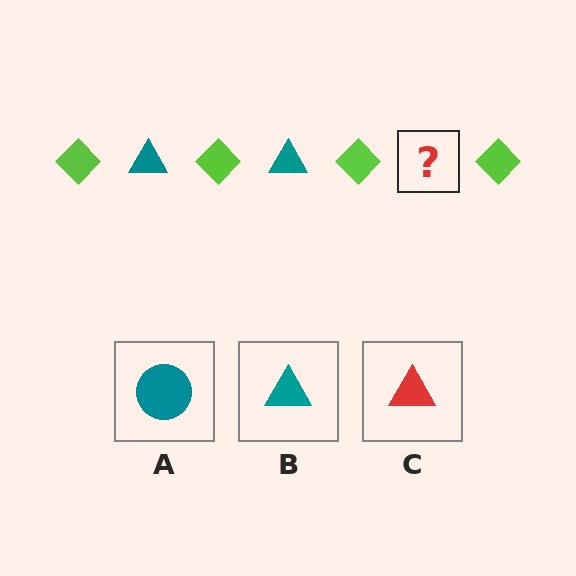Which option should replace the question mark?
Option B.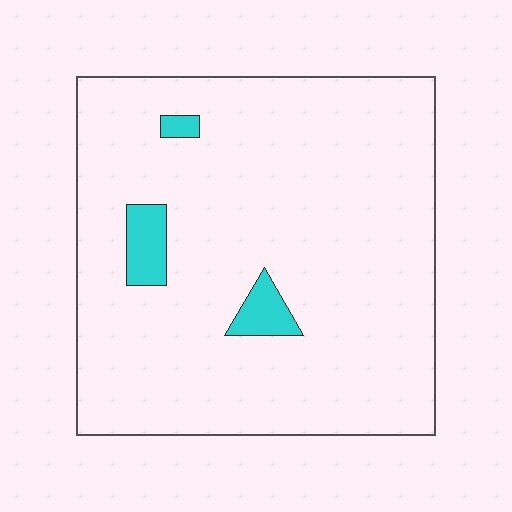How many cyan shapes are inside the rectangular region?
3.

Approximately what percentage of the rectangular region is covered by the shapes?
Approximately 5%.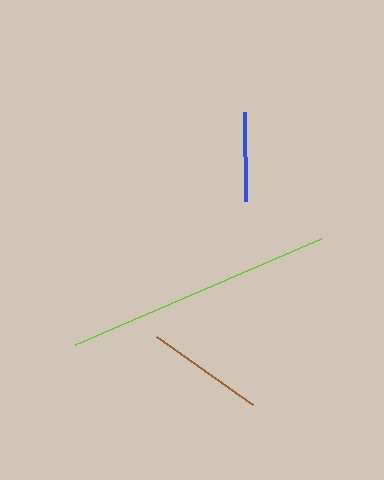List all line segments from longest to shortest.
From longest to shortest: lime, brown, blue.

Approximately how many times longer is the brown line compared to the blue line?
The brown line is approximately 1.3 times the length of the blue line.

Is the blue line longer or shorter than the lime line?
The lime line is longer than the blue line.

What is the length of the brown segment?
The brown segment is approximately 118 pixels long.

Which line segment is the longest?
The lime line is the longest at approximately 268 pixels.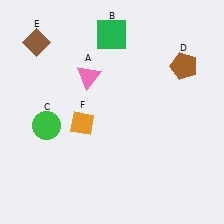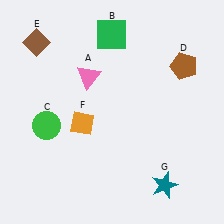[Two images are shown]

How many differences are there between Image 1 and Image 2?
There is 1 difference between the two images.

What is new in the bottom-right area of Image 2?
A teal star (G) was added in the bottom-right area of Image 2.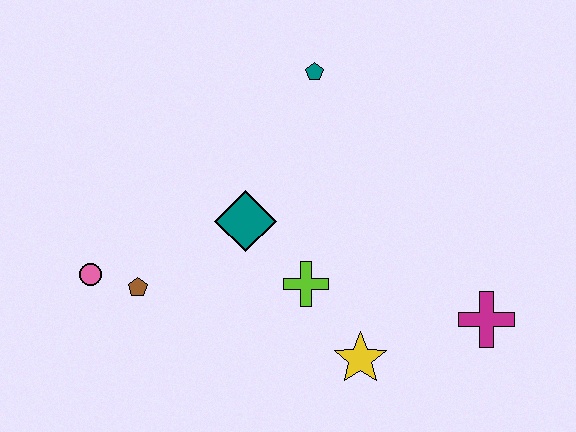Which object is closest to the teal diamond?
The lime cross is closest to the teal diamond.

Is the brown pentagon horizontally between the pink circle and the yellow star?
Yes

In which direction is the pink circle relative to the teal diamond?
The pink circle is to the left of the teal diamond.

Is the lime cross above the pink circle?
No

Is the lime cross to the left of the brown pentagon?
No